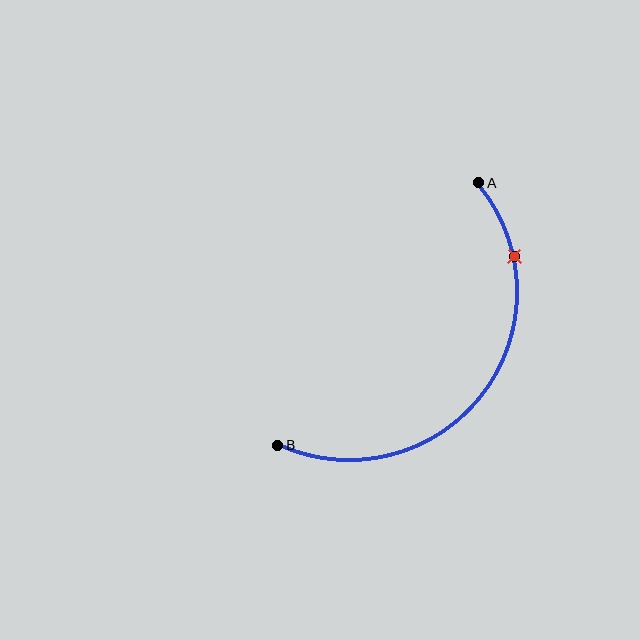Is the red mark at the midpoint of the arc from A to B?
No. The red mark lies on the arc but is closer to endpoint A. The arc midpoint would be at the point on the curve equidistant along the arc from both A and B.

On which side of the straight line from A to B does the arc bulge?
The arc bulges below and to the right of the straight line connecting A and B.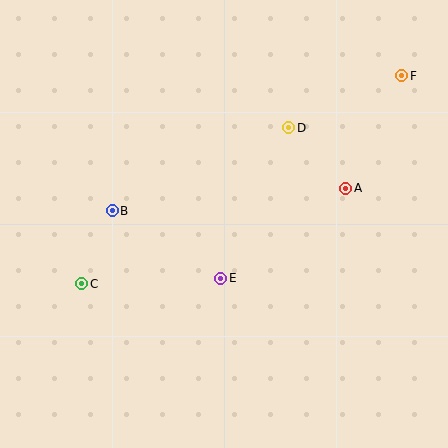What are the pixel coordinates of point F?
Point F is at (402, 76).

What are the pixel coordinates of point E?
Point E is at (221, 278).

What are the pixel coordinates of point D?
Point D is at (289, 128).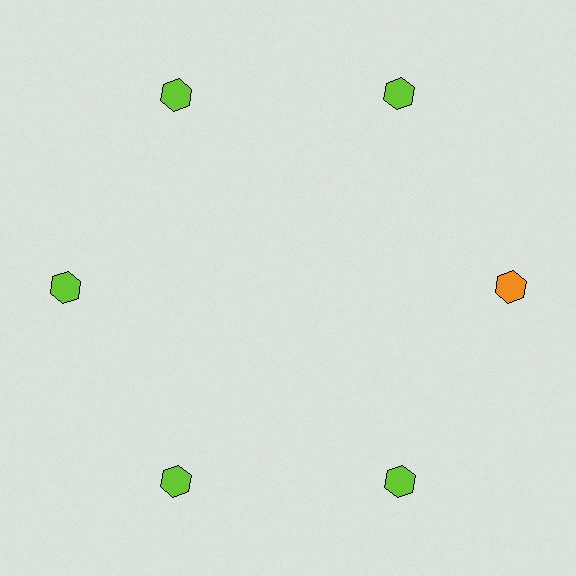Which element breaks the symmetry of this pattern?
The orange hexagon at roughly the 3 o'clock position breaks the symmetry. All other shapes are lime hexagons.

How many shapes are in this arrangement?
There are 6 shapes arranged in a ring pattern.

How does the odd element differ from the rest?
It has a different color: orange instead of lime.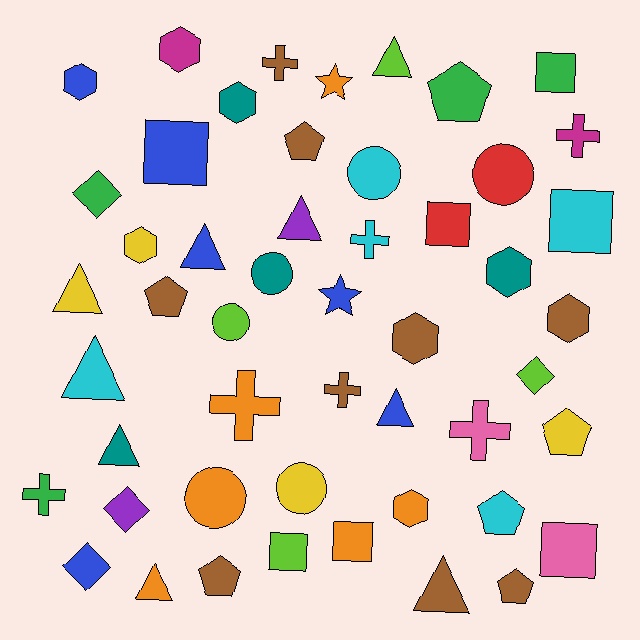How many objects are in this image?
There are 50 objects.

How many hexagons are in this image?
There are 8 hexagons.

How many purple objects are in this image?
There are 2 purple objects.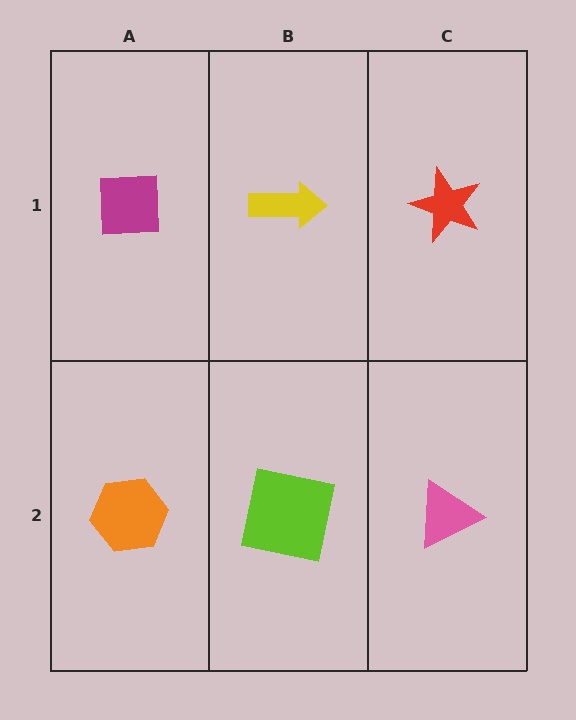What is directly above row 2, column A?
A magenta square.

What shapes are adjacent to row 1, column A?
An orange hexagon (row 2, column A), a yellow arrow (row 1, column B).